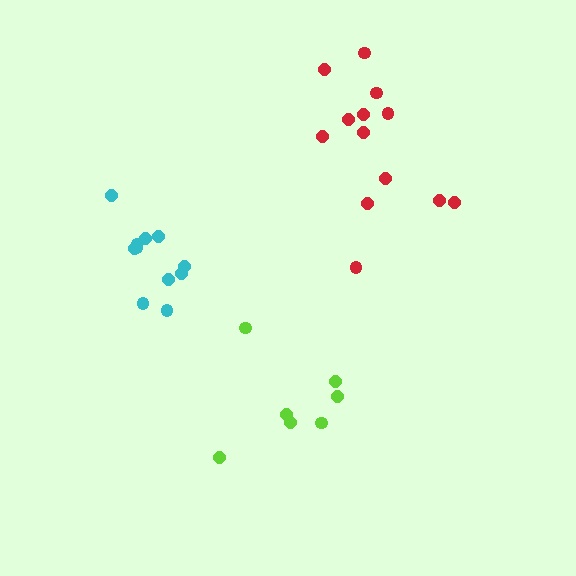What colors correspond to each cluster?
The clusters are colored: lime, cyan, red.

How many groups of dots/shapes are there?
There are 3 groups.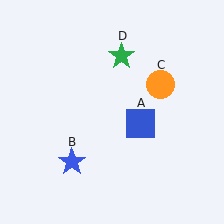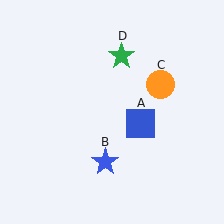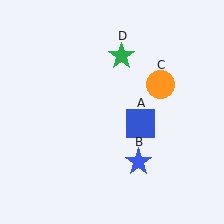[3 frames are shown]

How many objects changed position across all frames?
1 object changed position: blue star (object B).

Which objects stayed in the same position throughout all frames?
Blue square (object A) and orange circle (object C) and green star (object D) remained stationary.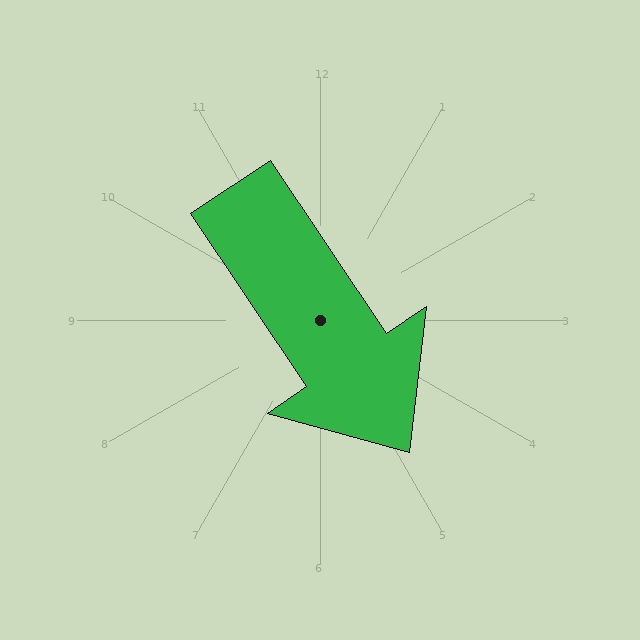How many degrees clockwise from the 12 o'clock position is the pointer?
Approximately 146 degrees.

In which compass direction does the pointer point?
Southeast.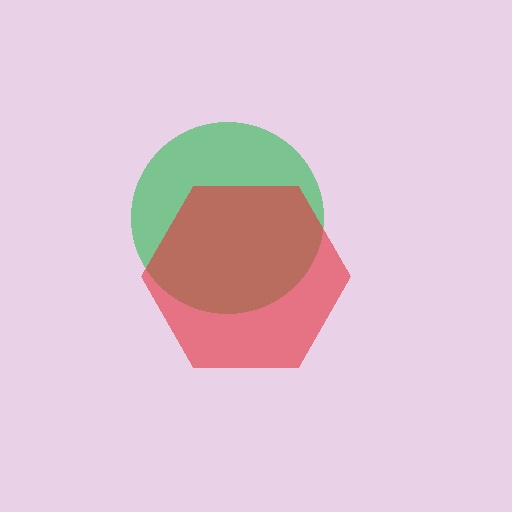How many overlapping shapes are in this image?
There are 2 overlapping shapes in the image.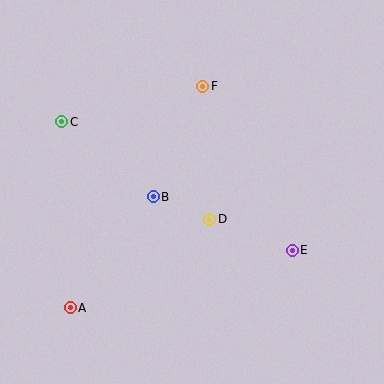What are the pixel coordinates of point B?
Point B is at (153, 197).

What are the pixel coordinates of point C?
Point C is at (62, 122).